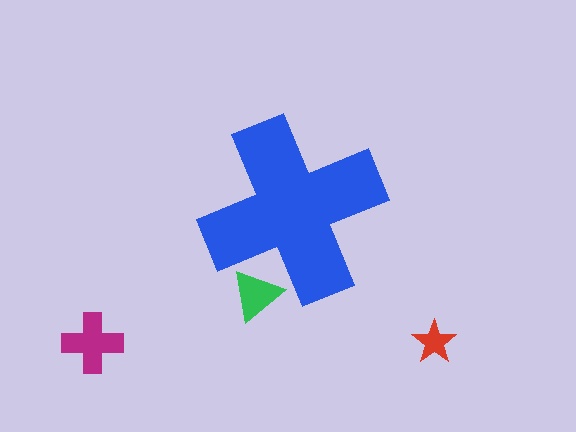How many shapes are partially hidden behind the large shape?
1 shape is partially hidden.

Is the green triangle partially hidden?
Yes, the green triangle is partially hidden behind the blue cross.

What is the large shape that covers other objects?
A blue cross.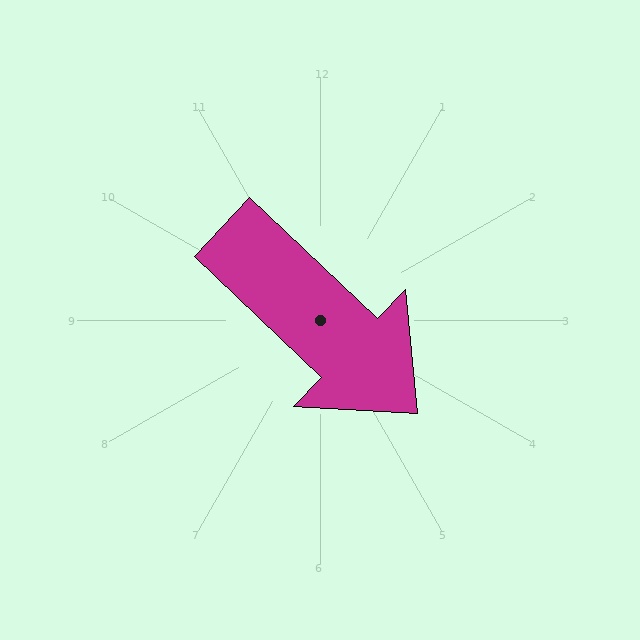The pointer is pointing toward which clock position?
Roughly 4 o'clock.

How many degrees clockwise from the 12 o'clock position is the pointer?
Approximately 134 degrees.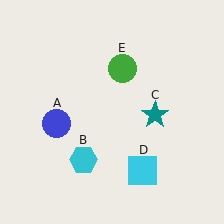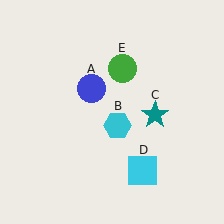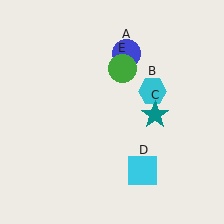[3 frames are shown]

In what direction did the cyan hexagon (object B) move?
The cyan hexagon (object B) moved up and to the right.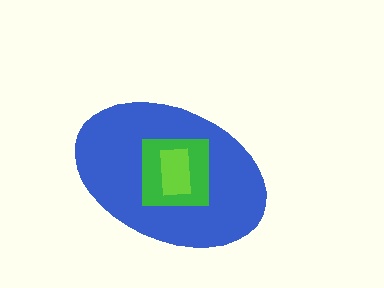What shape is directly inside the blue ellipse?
The green square.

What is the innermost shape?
The lime rectangle.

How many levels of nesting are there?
3.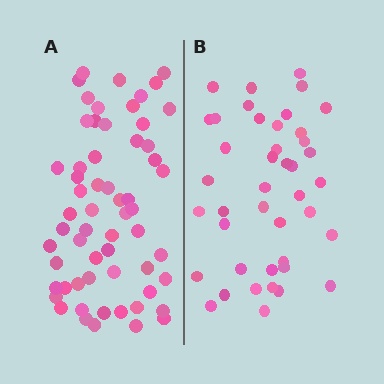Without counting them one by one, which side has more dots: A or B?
Region A (the left region) has more dots.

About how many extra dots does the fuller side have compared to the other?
Region A has approximately 20 more dots than region B.